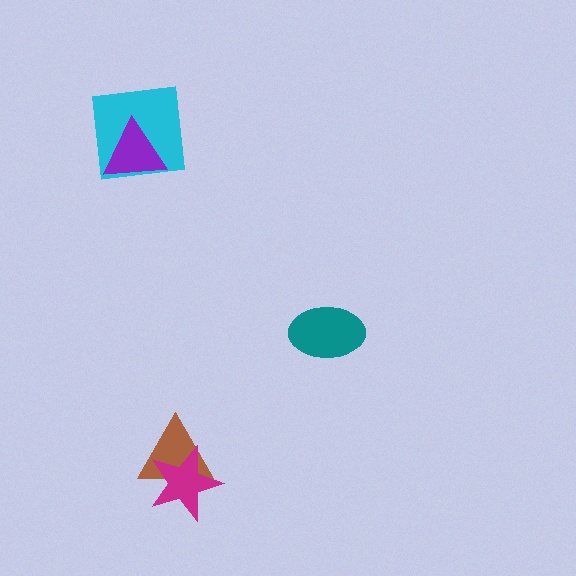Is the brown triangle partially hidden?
Yes, it is partially covered by another shape.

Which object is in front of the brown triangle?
The magenta star is in front of the brown triangle.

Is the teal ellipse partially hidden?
No, no other shape covers it.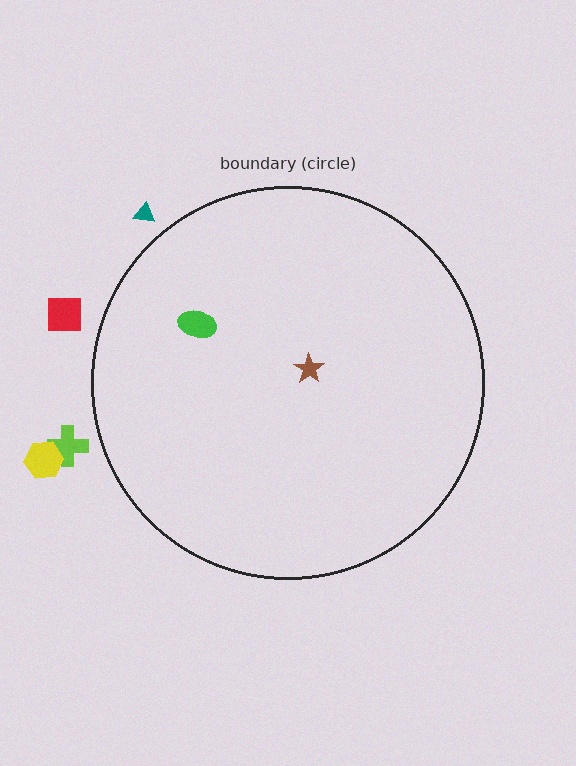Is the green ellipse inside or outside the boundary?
Inside.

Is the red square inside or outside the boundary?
Outside.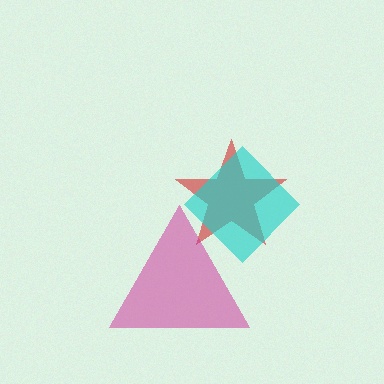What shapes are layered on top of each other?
The layered shapes are: a red star, a magenta triangle, a cyan diamond.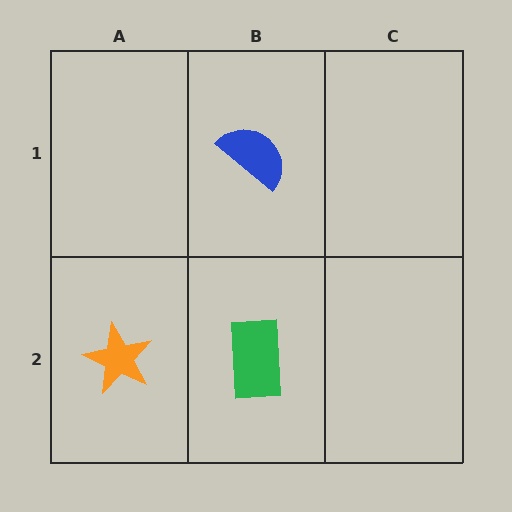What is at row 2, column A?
An orange star.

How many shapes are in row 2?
2 shapes.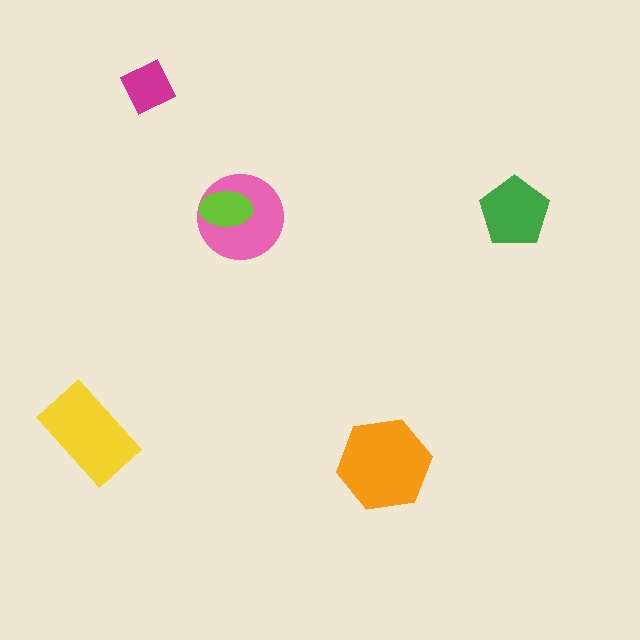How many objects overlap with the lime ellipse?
1 object overlaps with the lime ellipse.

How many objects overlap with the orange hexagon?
0 objects overlap with the orange hexagon.